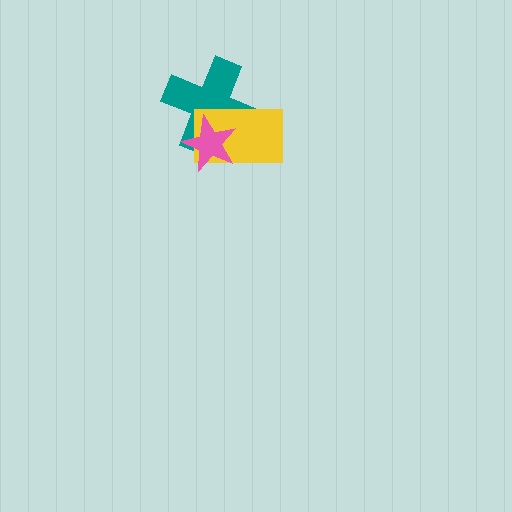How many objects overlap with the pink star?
2 objects overlap with the pink star.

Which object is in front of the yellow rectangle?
The pink star is in front of the yellow rectangle.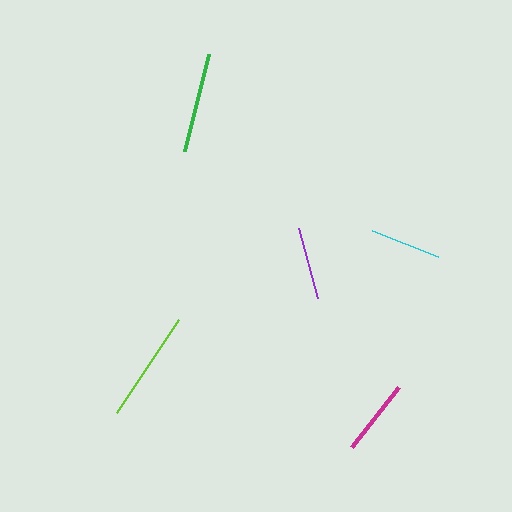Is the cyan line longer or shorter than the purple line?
The purple line is longer than the cyan line.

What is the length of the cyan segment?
The cyan segment is approximately 70 pixels long.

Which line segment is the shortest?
The cyan line is the shortest at approximately 70 pixels.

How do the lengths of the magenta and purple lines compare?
The magenta and purple lines are approximately the same length.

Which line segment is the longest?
The lime line is the longest at approximately 112 pixels.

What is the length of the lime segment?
The lime segment is approximately 112 pixels long.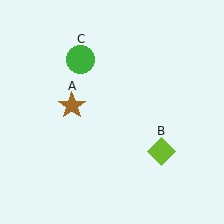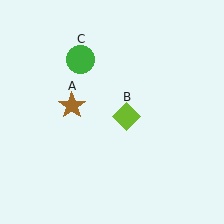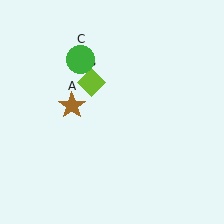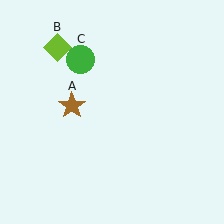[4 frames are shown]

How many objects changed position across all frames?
1 object changed position: lime diamond (object B).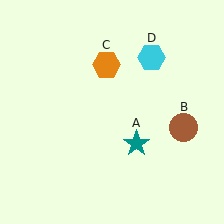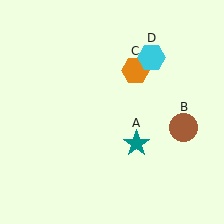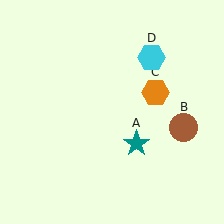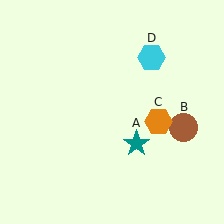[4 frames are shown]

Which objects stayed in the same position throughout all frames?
Teal star (object A) and brown circle (object B) and cyan hexagon (object D) remained stationary.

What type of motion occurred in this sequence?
The orange hexagon (object C) rotated clockwise around the center of the scene.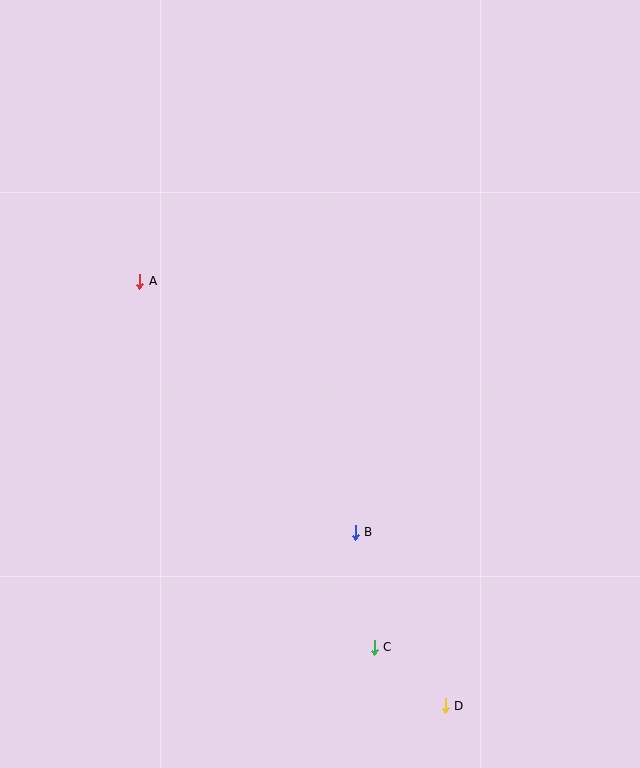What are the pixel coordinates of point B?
Point B is at (355, 532).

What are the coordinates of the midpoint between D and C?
The midpoint between D and C is at (410, 676).